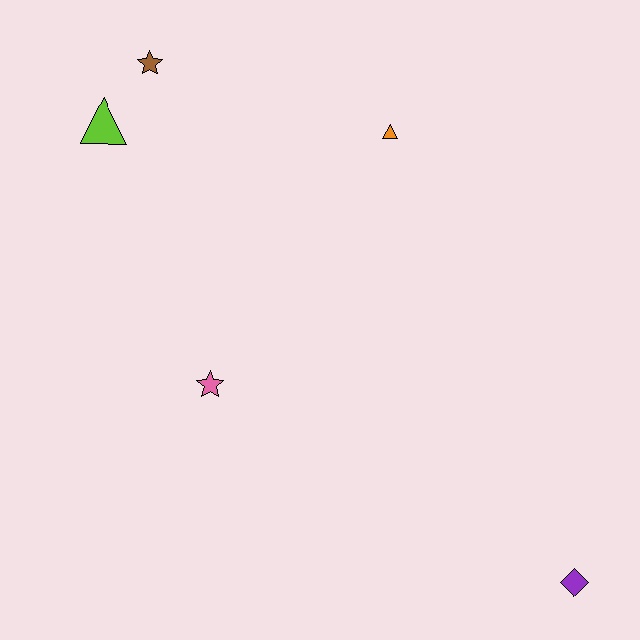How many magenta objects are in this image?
There are no magenta objects.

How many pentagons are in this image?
There are no pentagons.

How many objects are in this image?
There are 5 objects.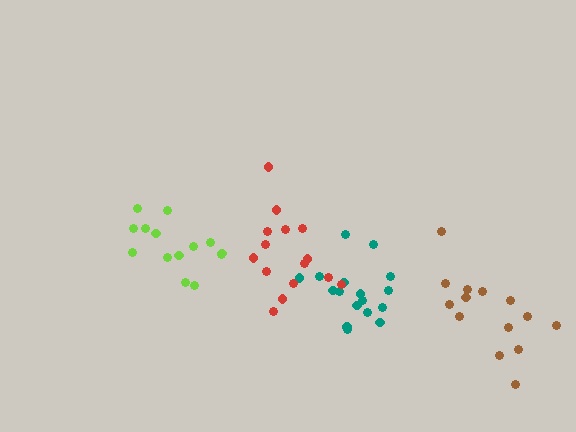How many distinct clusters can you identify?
There are 4 distinct clusters.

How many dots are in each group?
Group 1: 14 dots, Group 2: 17 dots, Group 3: 15 dots, Group 4: 14 dots (60 total).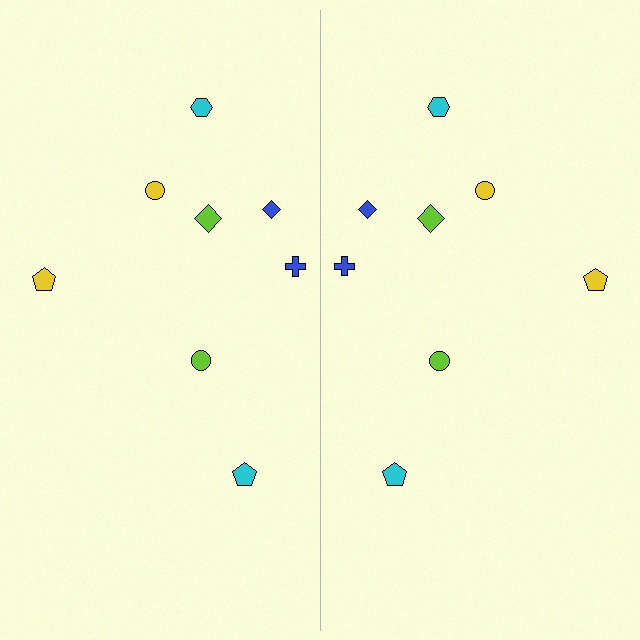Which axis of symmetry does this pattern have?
The pattern has a vertical axis of symmetry running through the center of the image.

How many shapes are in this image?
There are 16 shapes in this image.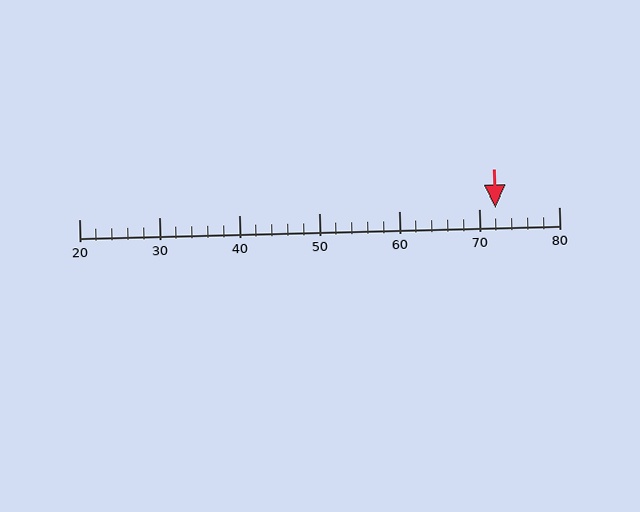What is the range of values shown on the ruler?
The ruler shows values from 20 to 80.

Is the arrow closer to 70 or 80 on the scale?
The arrow is closer to 70.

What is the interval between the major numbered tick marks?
The major tick marks are spaced 10 units apart.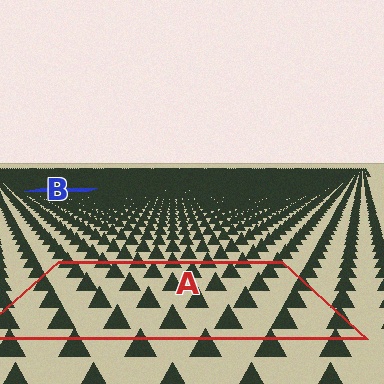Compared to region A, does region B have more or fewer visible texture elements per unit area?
Region B has more texture elements per unit area — they are packed more densely because it is farther away.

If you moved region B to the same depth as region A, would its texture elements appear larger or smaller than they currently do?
They would appear larger. At a closer depth, the same texture elements are projected at a bigger on-screen size.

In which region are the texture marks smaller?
The texture marks are smaller in region B, because it is farther away.